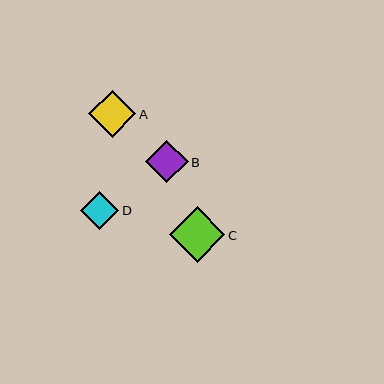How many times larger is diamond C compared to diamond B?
Diamond C is approximately 1.3 times the size of diamond B.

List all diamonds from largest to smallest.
From largest to smallest: C, A, B, D.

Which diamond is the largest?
Diamond C is the largest with a size of approximately 56 pixels.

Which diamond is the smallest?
Diamond D is the smallest with a size of approximately 38 pixels.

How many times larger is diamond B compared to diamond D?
Diamond B is approximately 1.1 times the size of diamond D.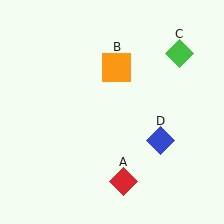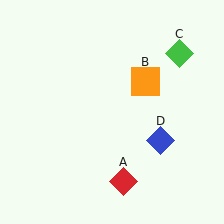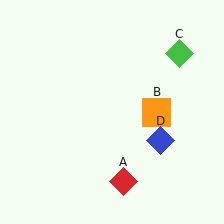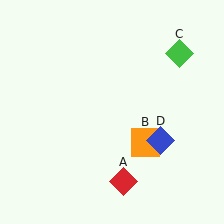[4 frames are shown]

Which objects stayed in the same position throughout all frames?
Red diamond (object A) and green diamond (object C) and blue diamond (object D) remained stationary.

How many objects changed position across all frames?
1 object changed position: orange square (object B).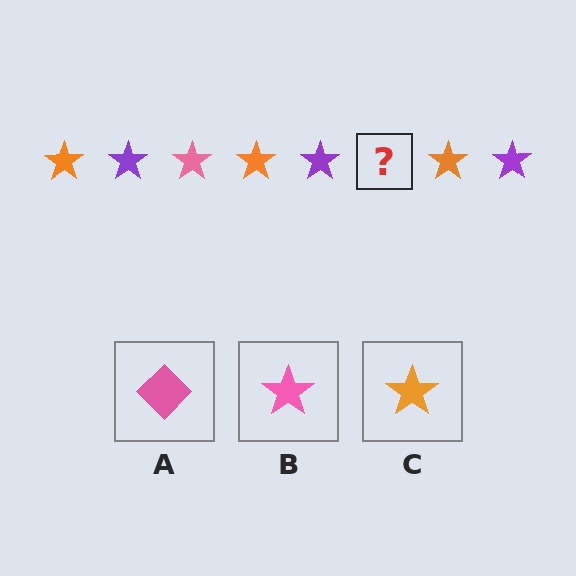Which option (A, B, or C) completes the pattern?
B.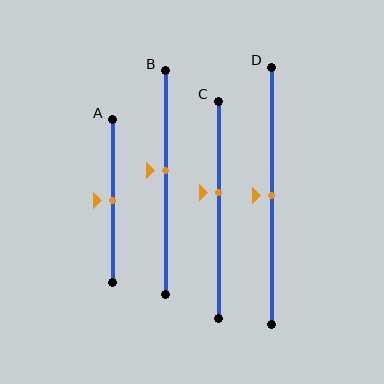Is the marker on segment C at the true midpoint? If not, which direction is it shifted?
No, the marker on segment C is shifted upward by about 8% of the segment length.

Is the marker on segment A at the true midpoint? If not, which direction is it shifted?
Yes, the marker on segment A is at the true midpoint.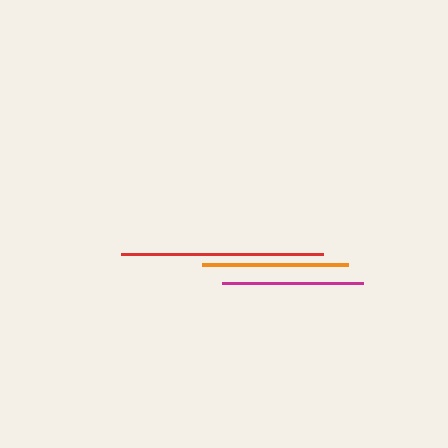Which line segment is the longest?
The red line is the longest at approximately 202 pixels.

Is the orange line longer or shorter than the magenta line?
The orange line is longer than the magenta line.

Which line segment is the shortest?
The magenta line is the shortest at approximately 141 pixels.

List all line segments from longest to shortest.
From longest to shortest: red, orange, magenta.